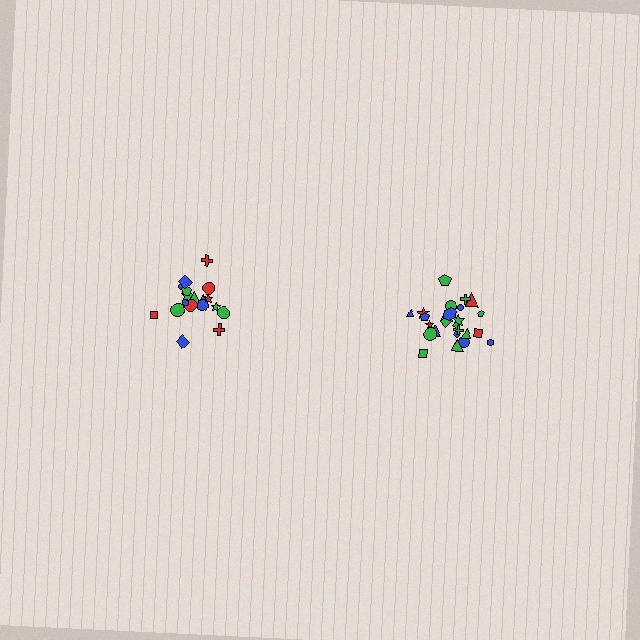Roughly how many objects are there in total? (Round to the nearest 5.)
Roughly 45 objects in total.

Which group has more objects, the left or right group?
The right group.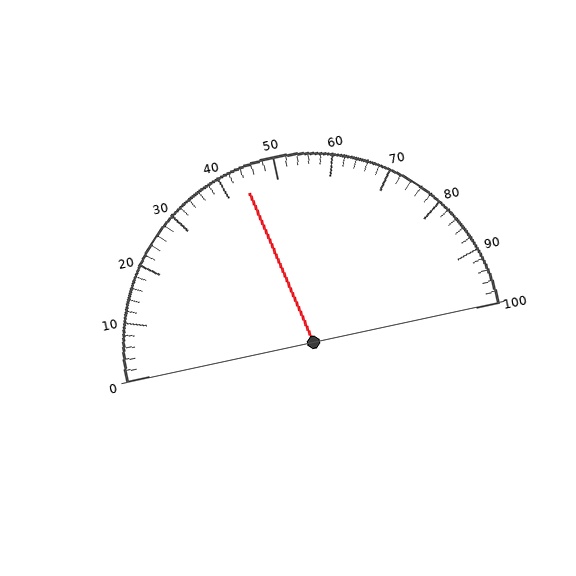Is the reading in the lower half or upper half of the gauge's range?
The reading is in the lower half of the range (0 to 100).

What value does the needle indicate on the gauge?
The needle indicates approximately 44.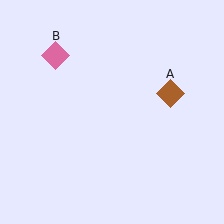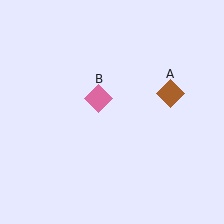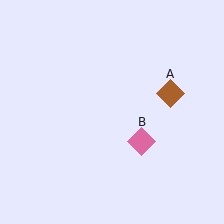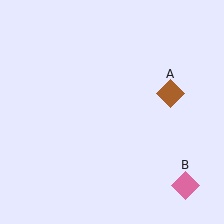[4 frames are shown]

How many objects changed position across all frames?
1 object changed position: pink diamond (object B).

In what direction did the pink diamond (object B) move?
The pink diamond (object B) moved down and to the right.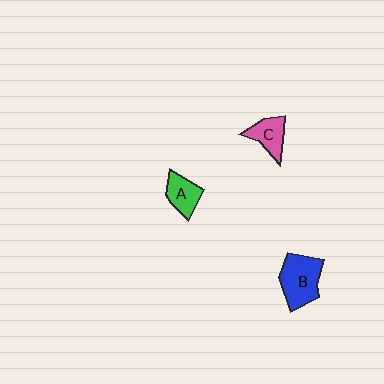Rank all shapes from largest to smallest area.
From largest to smallest: B (blue), C (pink), A (green).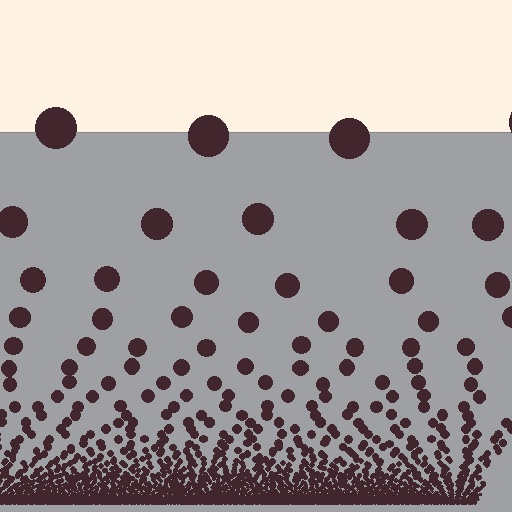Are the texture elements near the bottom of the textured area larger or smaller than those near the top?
Smaller. The gradient is inverted — elements near the bottom are smaller and denser.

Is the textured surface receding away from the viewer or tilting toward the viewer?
The surface appears to tilt toward the viewer. Texture elements get larger and sparser toward the top.